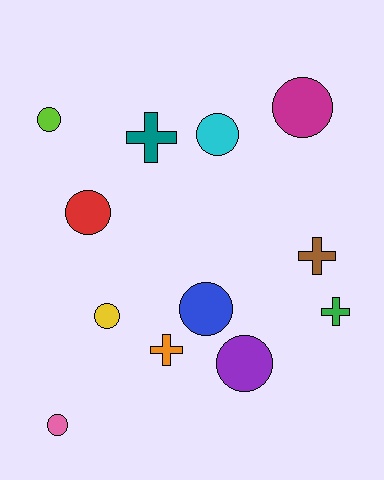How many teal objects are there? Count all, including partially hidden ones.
There is 1 teal object.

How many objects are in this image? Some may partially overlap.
There are 12 objects.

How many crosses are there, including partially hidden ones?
There are 4 crosses.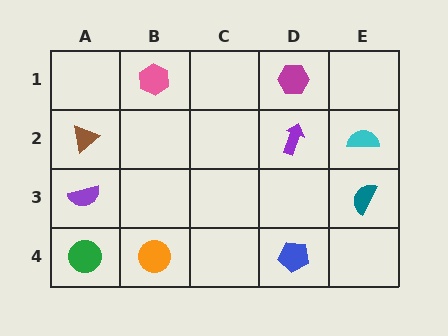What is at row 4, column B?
An orange circle.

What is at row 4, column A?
A green circle.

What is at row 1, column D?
A magenta hexagon.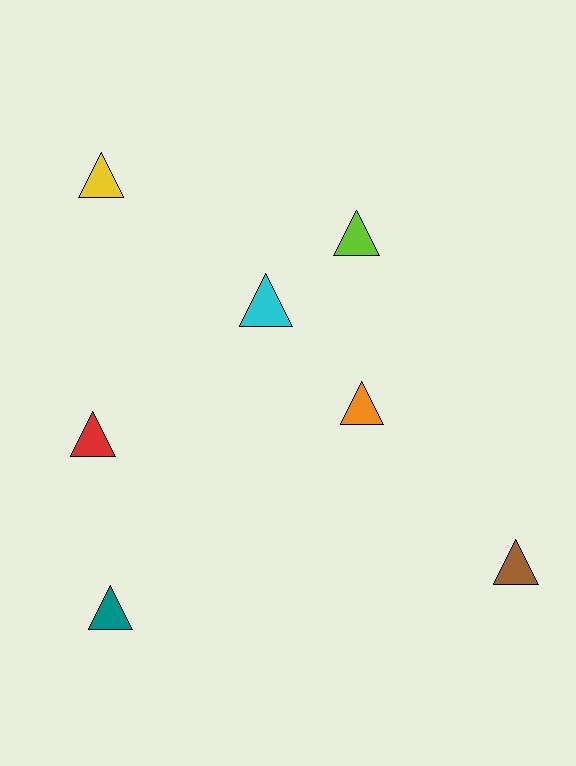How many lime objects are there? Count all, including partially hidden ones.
There is 1 lime object.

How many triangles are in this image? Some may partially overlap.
There are 7 triangles.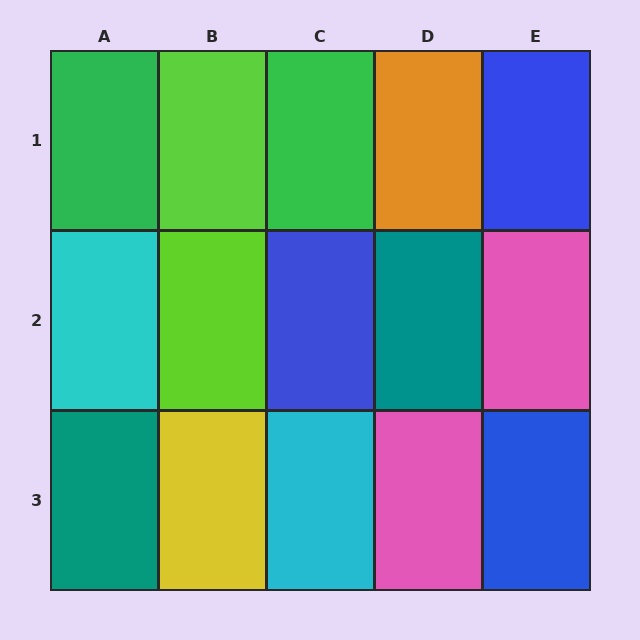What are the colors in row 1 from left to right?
Green, lime, green, orange, blue.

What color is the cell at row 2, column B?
Lime.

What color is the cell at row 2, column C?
Blue.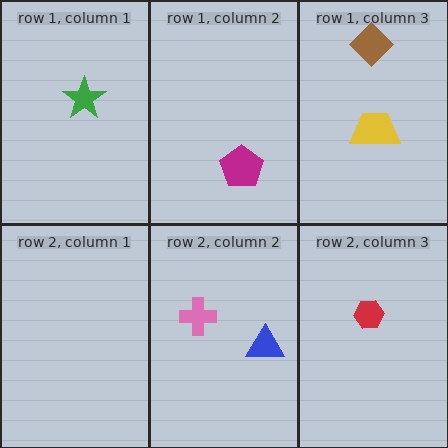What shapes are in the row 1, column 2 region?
The magenta pentagon.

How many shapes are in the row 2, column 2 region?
2.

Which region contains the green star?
The row 1, column 1 region.